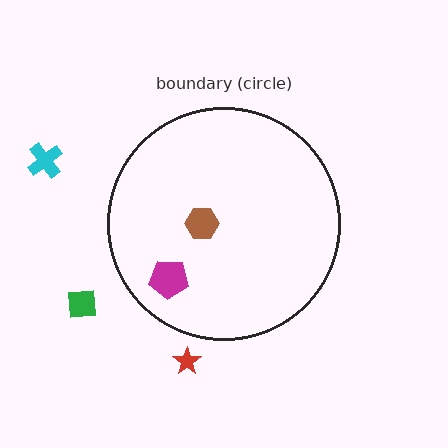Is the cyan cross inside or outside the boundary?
Outside.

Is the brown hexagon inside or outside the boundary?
Inside.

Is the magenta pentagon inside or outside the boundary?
Inside.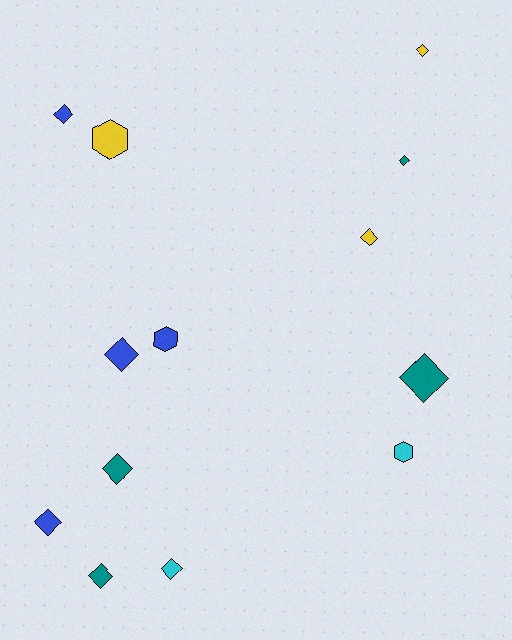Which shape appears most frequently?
Diamond, with 10 objects.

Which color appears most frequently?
Blue, with 4 objects.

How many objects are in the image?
There are 13 objects.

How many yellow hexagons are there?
There is 1 yellow hexagon.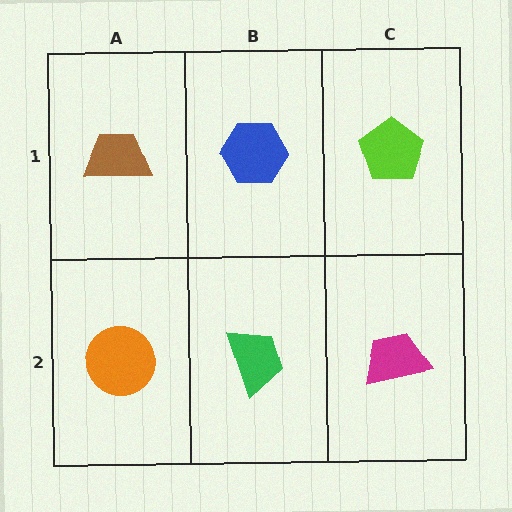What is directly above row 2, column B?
A blue hexagon.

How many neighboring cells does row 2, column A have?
2.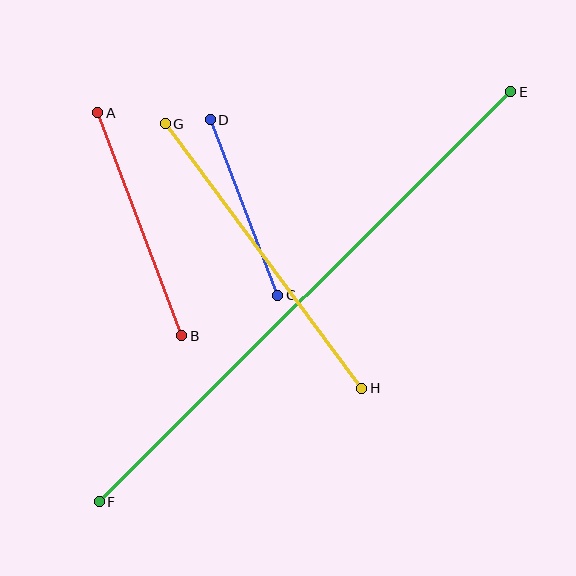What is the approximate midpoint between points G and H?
The midpoint is at approximately (263, 256) pixels.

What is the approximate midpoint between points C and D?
The midpoint is at approximately (244, 208) pixels.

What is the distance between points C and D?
The distance is approximately 189 pixels.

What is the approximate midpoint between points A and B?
The midpoint is at approximately (140, 224) pixels.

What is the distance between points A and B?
The distance is approximately 238 pixels.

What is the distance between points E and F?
The distance is approximately 581 pixels.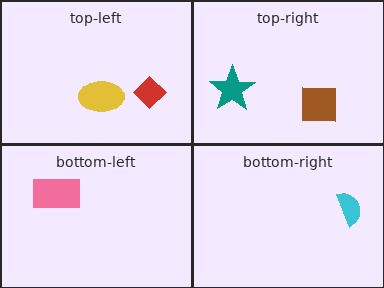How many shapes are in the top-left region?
2.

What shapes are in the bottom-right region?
The cyan semicircle.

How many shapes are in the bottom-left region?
1.